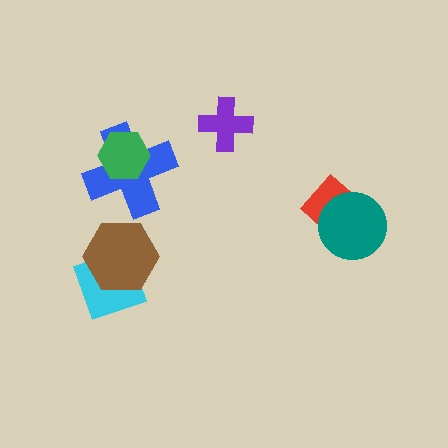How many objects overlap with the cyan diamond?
1 object overlaps with the cyan diamond.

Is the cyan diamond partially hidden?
Yes, it is partially covered by another shape.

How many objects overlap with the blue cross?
1 object overlaps with the blue cross.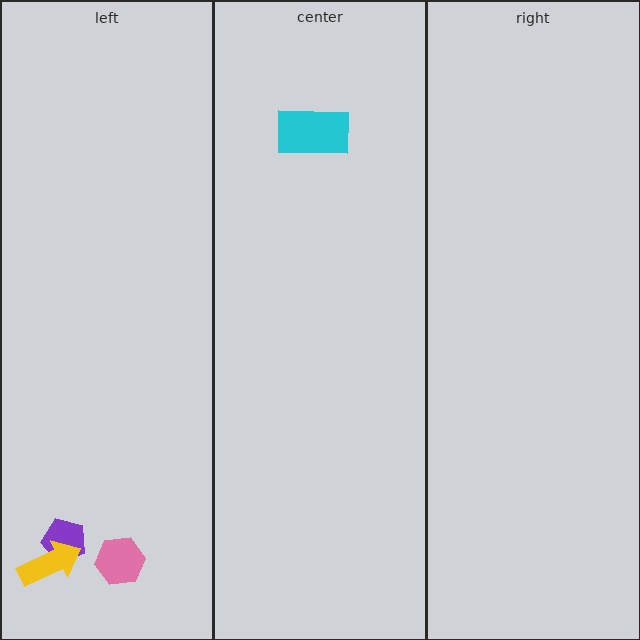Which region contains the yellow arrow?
The left region.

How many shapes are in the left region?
3.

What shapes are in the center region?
The cyan rectangle.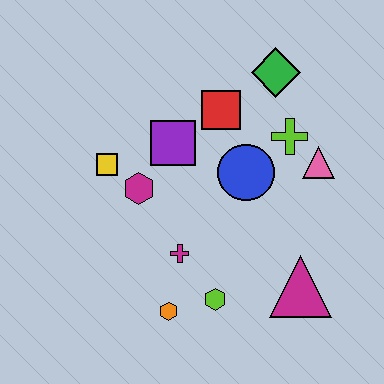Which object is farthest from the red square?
The orange hexagon is farthest from the red square.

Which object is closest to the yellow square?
The magenta hexagon is closest to the yellow square.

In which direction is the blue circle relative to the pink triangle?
The blue circle is to the left of the pink triangle.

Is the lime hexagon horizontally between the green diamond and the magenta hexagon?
Yes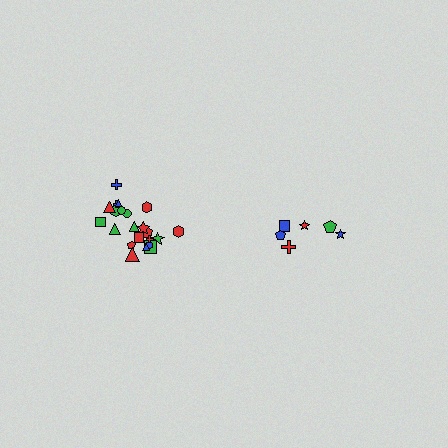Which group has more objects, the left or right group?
The left group.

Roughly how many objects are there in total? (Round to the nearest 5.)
Roughly 30 objects in total.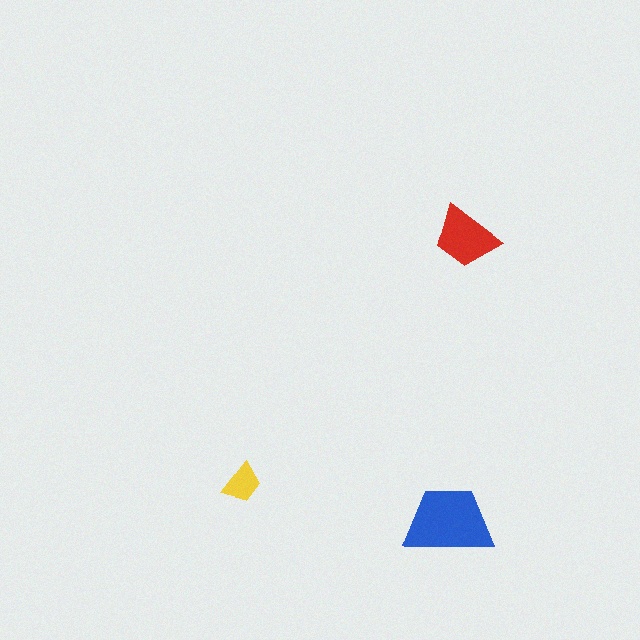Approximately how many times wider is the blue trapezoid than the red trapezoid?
About 1.5 times wider.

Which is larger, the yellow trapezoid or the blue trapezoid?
The blue one.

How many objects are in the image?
There are 3 objects in the image.